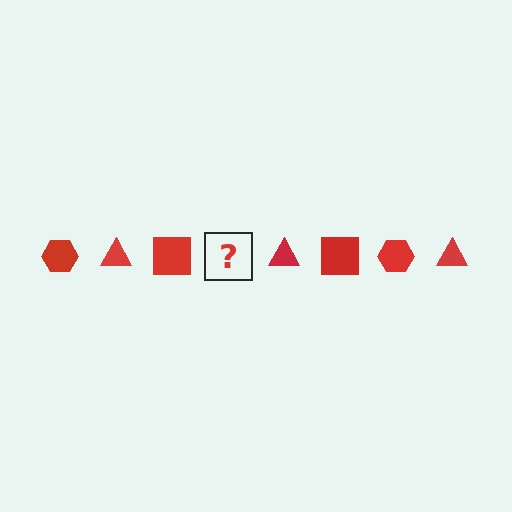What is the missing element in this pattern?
The missing element is a red hexagon.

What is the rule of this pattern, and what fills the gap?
The rule is that the pattern cycles through hexagon, triangle, square shapes in red. The gap should be filled with a red hexagon.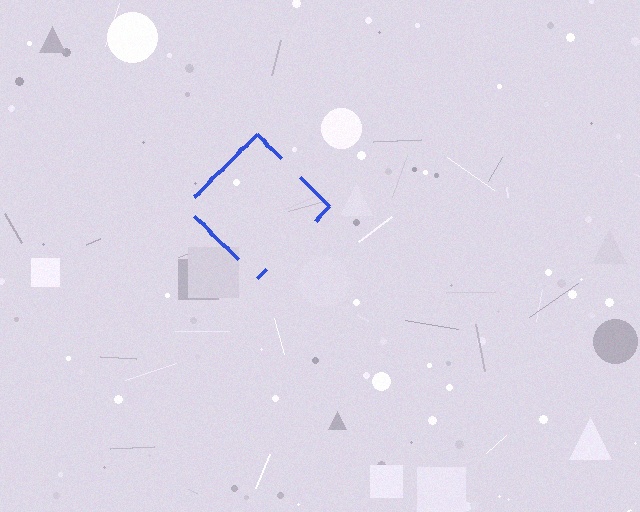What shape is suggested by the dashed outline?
The dashed outline suggests a diamond.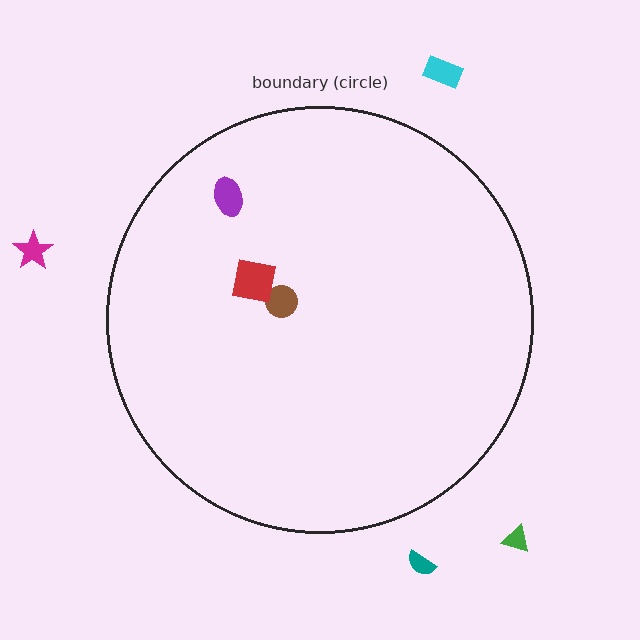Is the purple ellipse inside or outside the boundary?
Inside.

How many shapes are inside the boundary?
3 inside, 4 outside.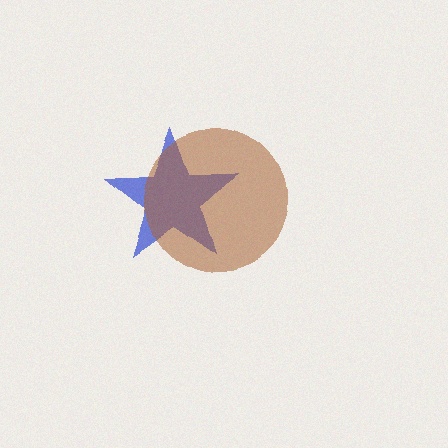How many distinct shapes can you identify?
There are 2 distinct shapes: a blue star, a brown circle.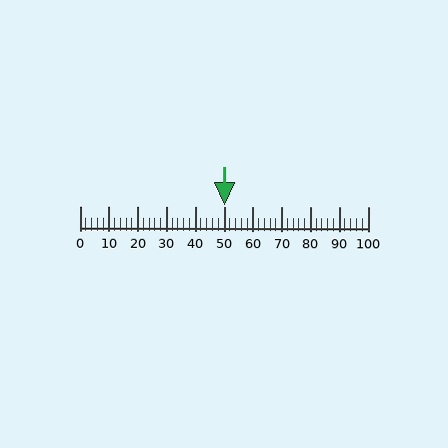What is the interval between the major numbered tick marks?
The major tick marks are spaced 10 units apart.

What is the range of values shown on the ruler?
The ruler shows values from 0 to 100.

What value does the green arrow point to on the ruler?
The green arrow points to approximately 50.